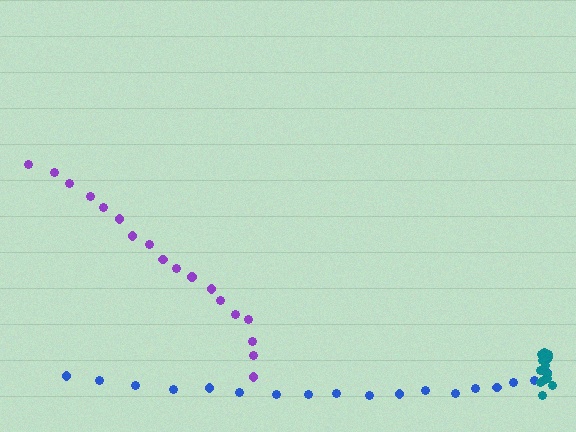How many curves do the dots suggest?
There are 3 distinct paths.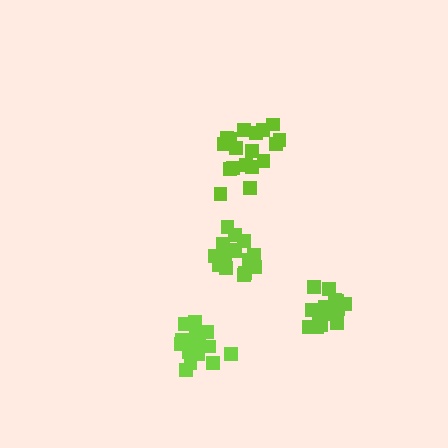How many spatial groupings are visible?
There are 4 spatial groupings.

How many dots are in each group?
Group 1: 19 dots, Group 2: 18 dots, Group 3: 19 dots, Group 4: 16 dots (72 total).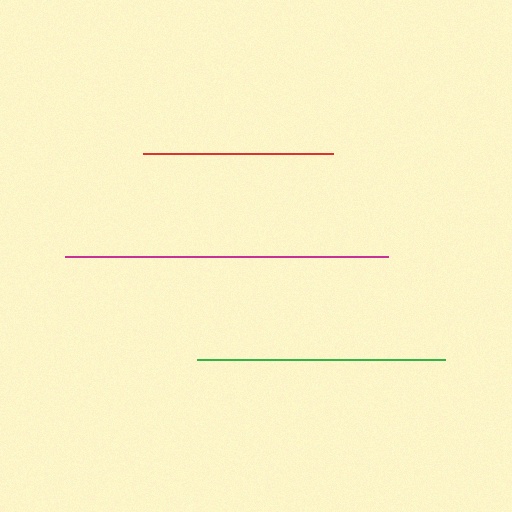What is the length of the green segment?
The green segment is approximately 248 pixels long.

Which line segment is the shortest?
The red line is the shortest at approximately 190 pixels.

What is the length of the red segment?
The red segment is approximately 190 pixels long.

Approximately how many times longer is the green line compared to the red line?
The green line is approximately 1.3 times the length of the red line.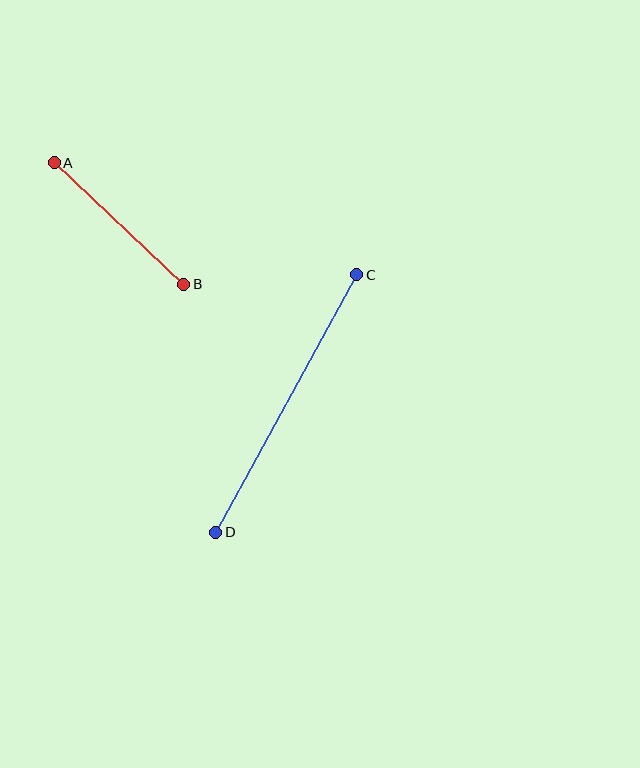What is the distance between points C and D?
The distance is approximately 293 pixels.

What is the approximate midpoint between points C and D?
The midpoint is at approximately (286, 404) pixels.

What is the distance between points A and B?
The distance is approximately 177 pixels.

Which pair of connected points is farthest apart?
Points C and D are farthest apart.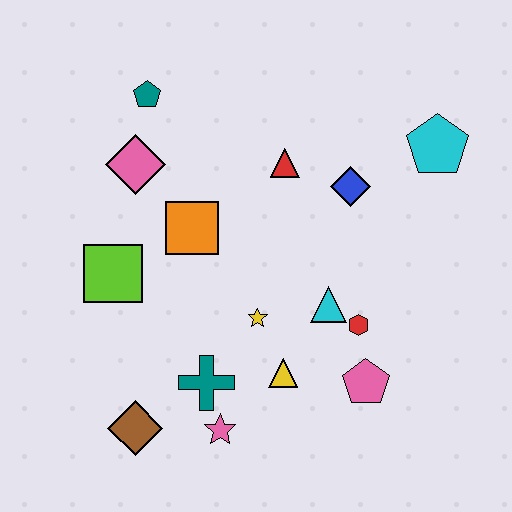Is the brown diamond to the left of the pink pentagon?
Yes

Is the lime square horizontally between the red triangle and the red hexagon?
No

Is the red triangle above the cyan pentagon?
No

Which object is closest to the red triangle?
The blue diamond is closest to the red triangle.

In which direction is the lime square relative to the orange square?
The lime square is to the left of the orange square.